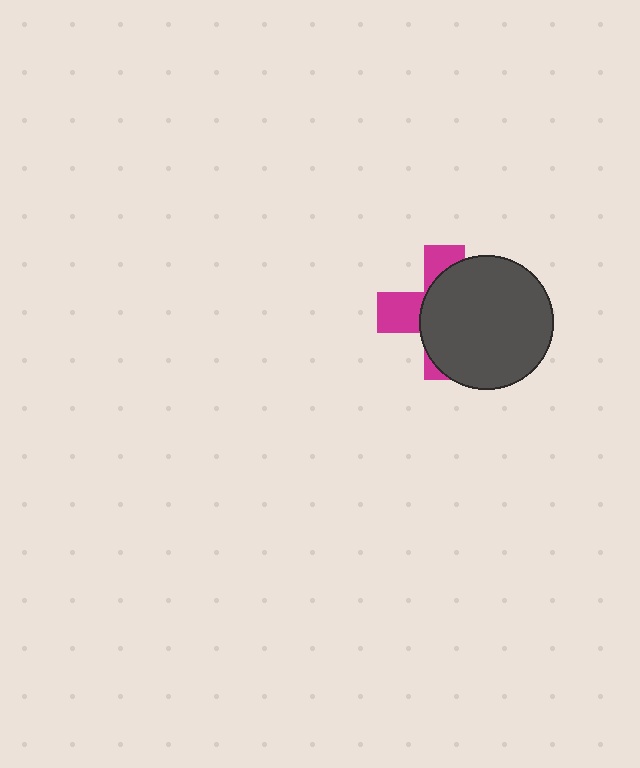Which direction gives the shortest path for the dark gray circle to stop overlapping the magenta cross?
Moving right gives the shortest separation.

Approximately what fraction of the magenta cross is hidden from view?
Roughly 65% of the magenta cross is hidden behind the dark gray circle.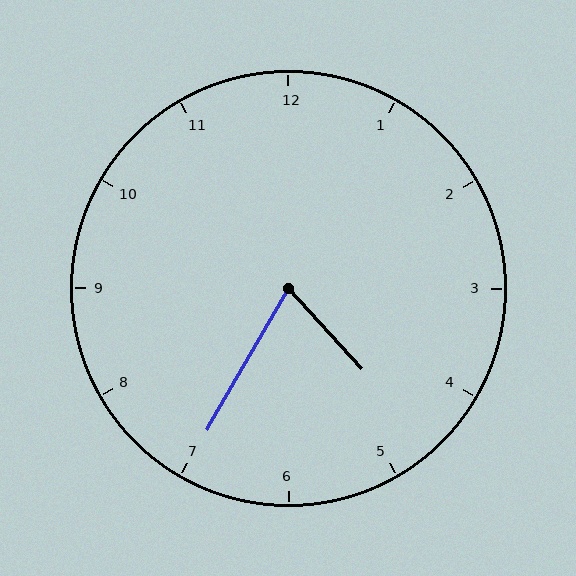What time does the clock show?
4:35.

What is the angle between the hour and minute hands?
Approximately 72 degrees.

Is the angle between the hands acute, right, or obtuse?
It is acute.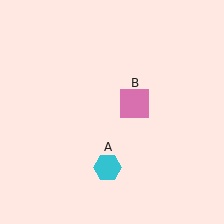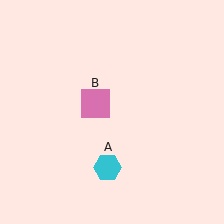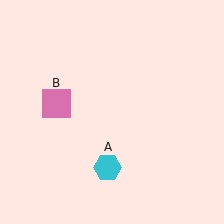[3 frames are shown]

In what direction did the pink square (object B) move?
The pink square (object B) moved left.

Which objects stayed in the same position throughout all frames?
Cyan hexagon (object A) remained stationary.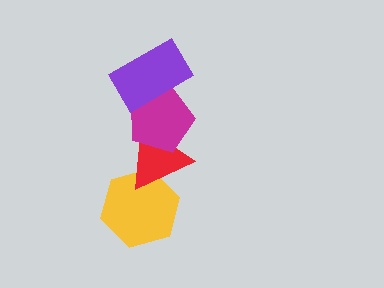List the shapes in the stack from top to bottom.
From top to bottom: the purple rectangle, the magenta pentagon, the red triangle, the yellow hexagon.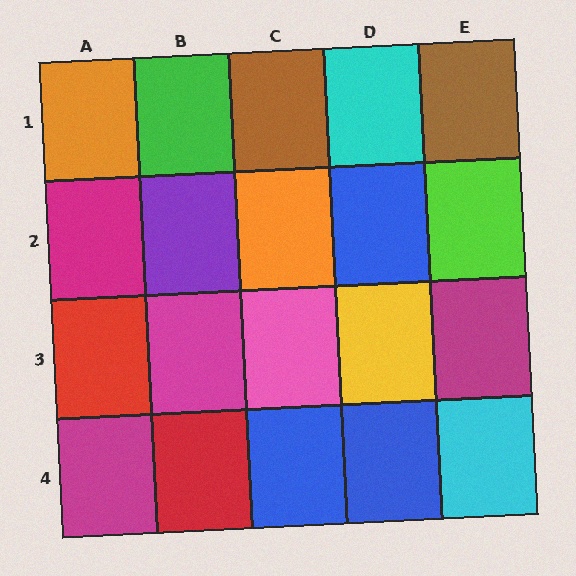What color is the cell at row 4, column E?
Cyan.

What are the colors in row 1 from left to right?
Orange, green, brown, cyan, brown.